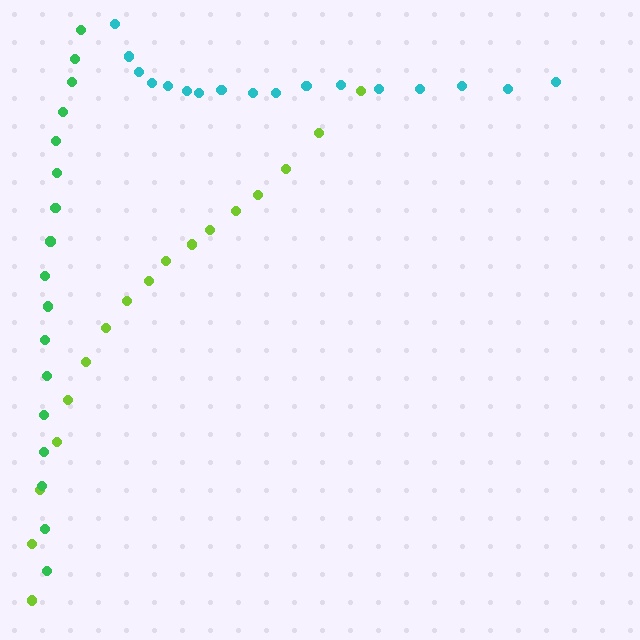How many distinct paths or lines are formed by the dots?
There are 3 distinct paths.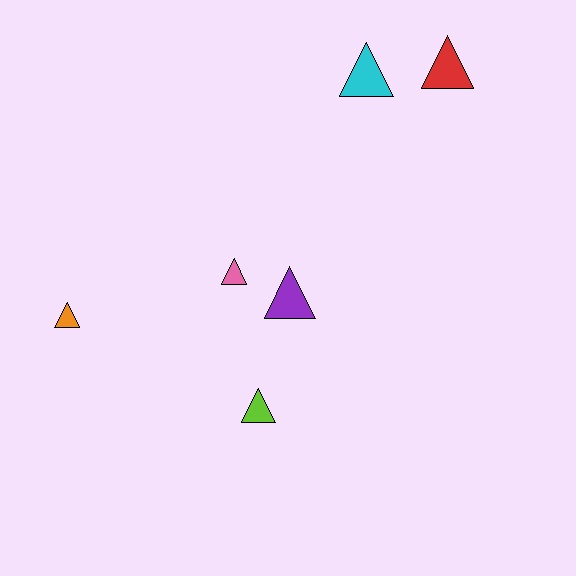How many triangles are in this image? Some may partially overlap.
There are 6 triangles.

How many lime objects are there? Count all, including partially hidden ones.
There is 1 lime object.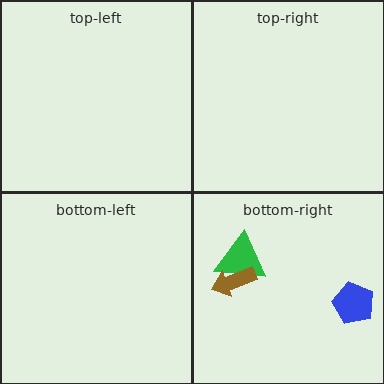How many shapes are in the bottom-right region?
3.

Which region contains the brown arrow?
The bottom-right region.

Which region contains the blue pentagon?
The bottom-right region.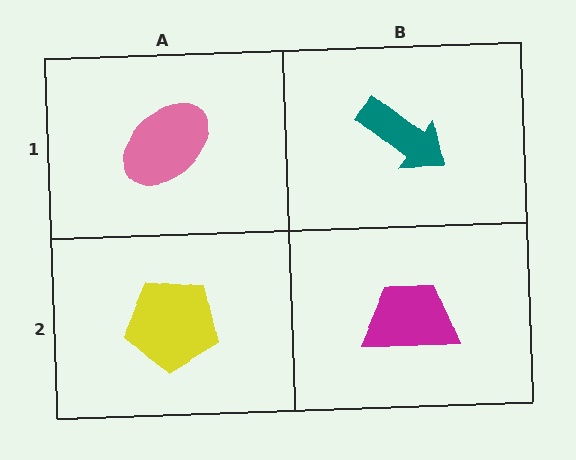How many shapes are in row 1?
2 shapes.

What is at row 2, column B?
A magenta trapezoid.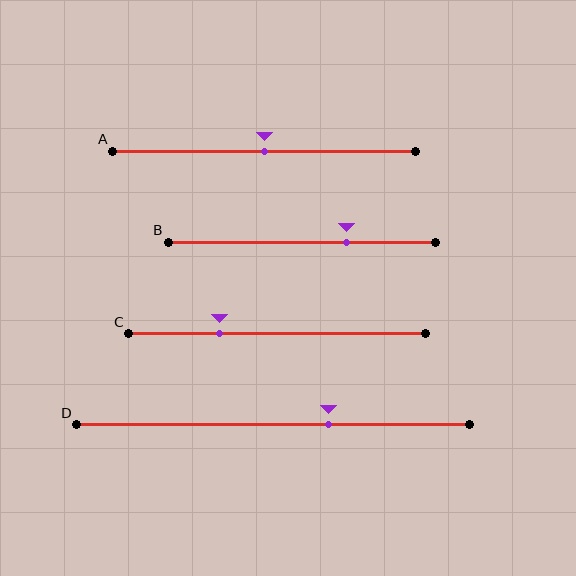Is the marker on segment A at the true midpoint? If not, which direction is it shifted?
Yes, the marker on segment A is at the true midpoint.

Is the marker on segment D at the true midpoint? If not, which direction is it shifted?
No, the marker on segment D is shifted to the right by about 14% of the segment length.